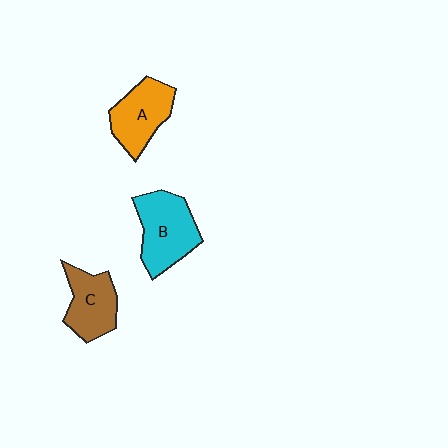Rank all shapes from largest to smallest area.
From largest to smallest: B (cyan), A (orange), C (brown).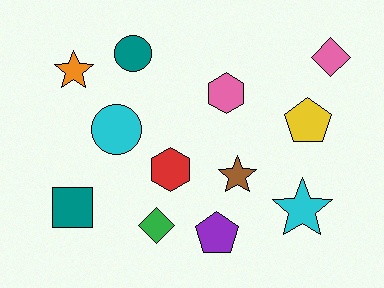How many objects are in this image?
There are 12 objects.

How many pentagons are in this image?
There are 2 pentagons.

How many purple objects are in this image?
There is 1 purple object.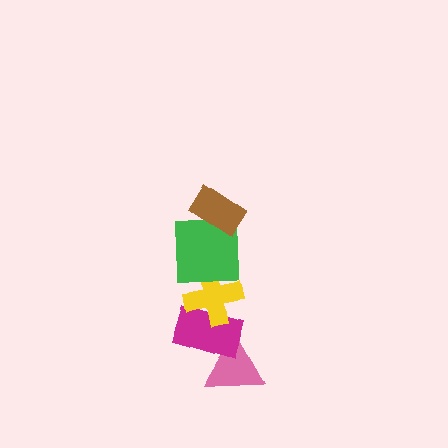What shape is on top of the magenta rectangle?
The yellow cross is on top of the magenta rectangle.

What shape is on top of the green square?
The brown rectangle is on top of the green square.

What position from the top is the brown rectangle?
The brown rectangle is 1st from the top.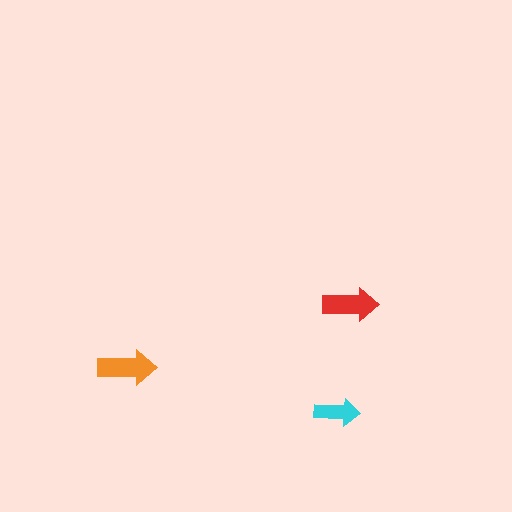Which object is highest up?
The red arrow is topmost.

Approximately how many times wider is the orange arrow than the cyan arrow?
About 1.5 times wider.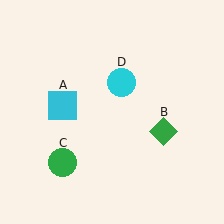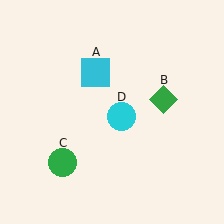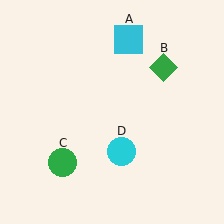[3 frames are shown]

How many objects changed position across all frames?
3 objects changed position: cyan square (object A), green diamond (object B), cyan circle (object D).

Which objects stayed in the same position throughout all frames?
Green circle (object C) remained stationary.